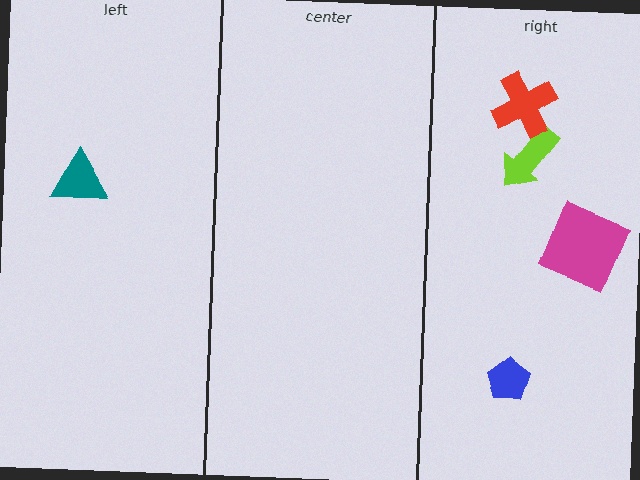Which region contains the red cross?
The right region.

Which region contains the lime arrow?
The right region.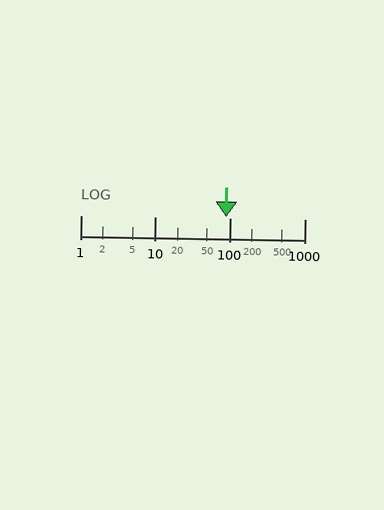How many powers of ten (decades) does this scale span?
The scale spans 3 decades, from 1 to 1000.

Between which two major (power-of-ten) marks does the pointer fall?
The pointer is between 10 and 100.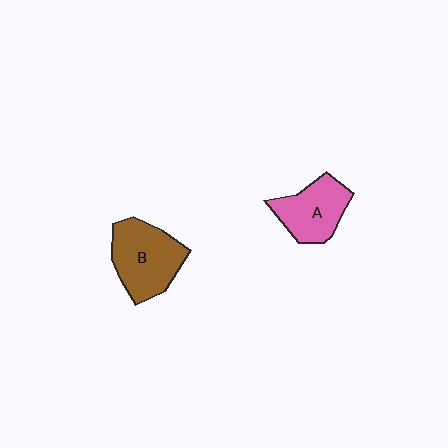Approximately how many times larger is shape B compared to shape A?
Approximately 1.3 times.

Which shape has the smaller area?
Shape A (pink).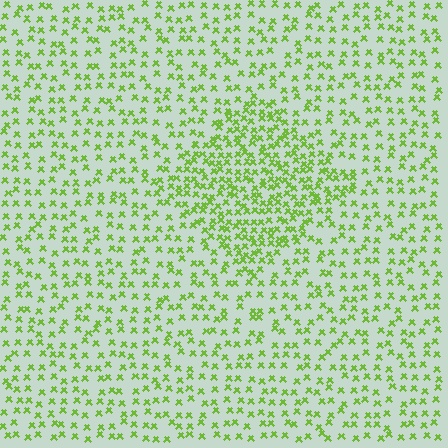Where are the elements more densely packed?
The elements are more densely packed inside the diamond boundary.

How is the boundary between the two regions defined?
The boundary is defined by a change in element density (approximately 2.0x ratio). All elements are the same color, size, and shape.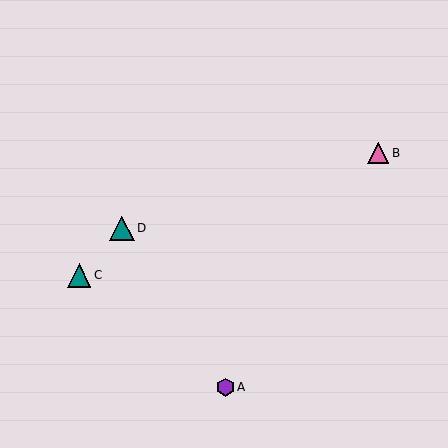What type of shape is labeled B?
Shape B is a pink triangle.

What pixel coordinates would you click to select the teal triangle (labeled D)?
Click at (122, 228) to select the teal triangle D.